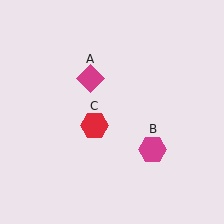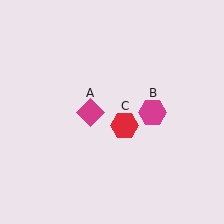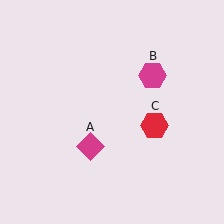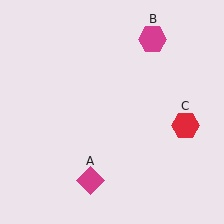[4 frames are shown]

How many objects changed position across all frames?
3 objects changed position: magenta diamond (object A), magenta hexagon (object B), red hexagon (object C).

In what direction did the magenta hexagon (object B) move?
The magenta hexagon (object B) moved up.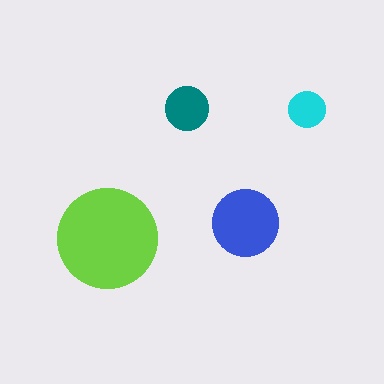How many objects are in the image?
There are 4 objects in the image.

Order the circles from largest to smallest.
the lime one, the blue one, the teal one, the cyan one.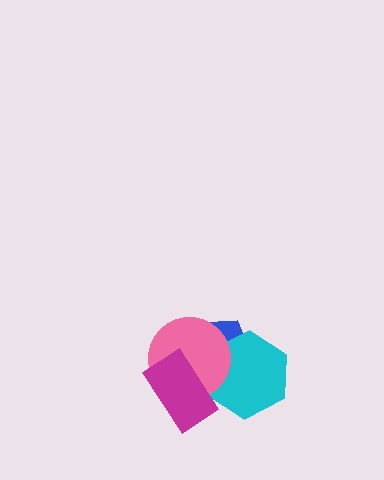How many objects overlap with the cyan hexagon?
3 objects overlap with the cyan hexagon.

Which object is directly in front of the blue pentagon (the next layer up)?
The cyan hexagon is directly in front of the blue pentagon.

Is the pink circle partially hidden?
Yes, it is partially covered by another shape.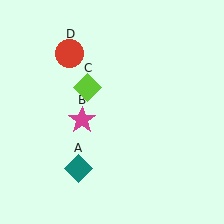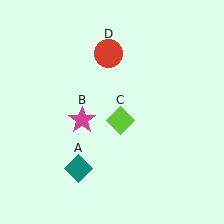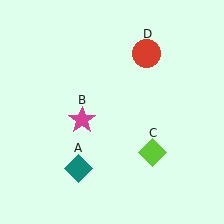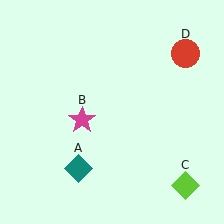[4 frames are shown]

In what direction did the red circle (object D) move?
The red circle (object D) moved right.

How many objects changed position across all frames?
2 objects changed position: lime diamond (object C), red circle (object D).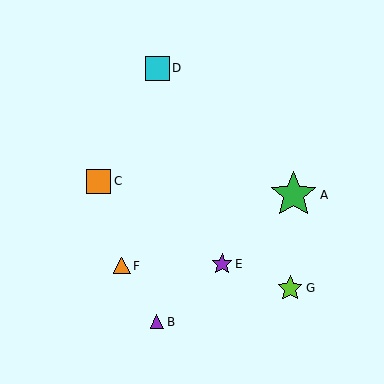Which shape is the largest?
The green star (labeled A) is the largest.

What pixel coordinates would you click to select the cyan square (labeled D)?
Click at (157, 68) to select the cyan square D.